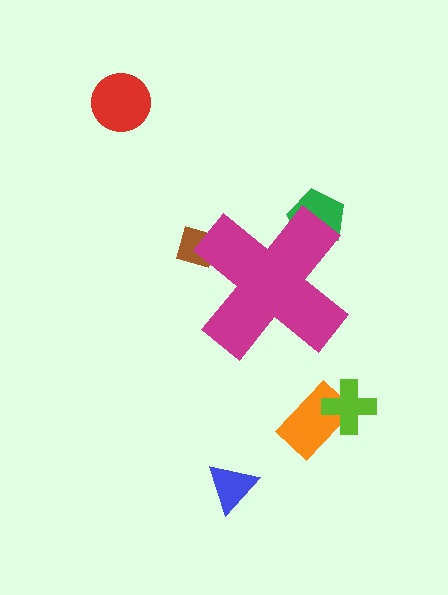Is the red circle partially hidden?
No, the red circle is fully visible.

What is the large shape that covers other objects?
A magenta cross.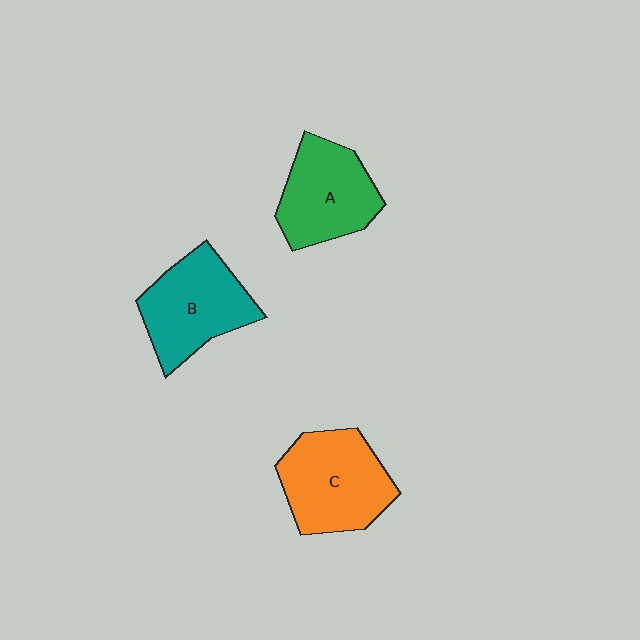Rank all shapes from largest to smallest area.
From largest to smallest: C (orange), B (teal), A (green).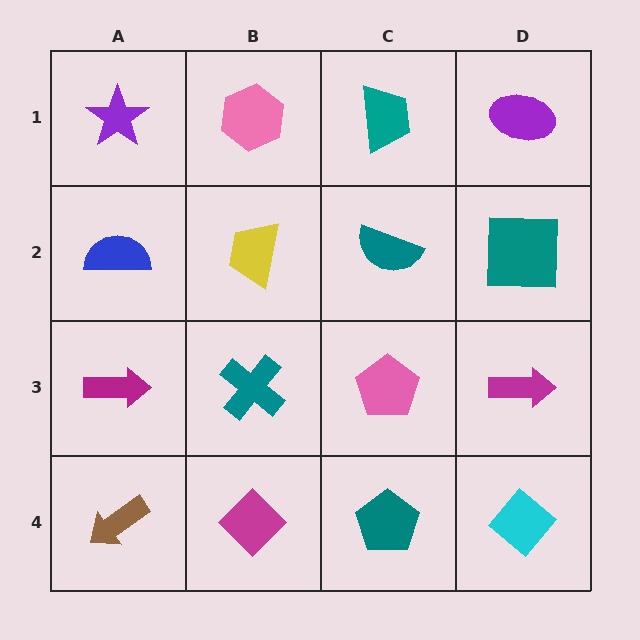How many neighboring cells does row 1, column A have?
2.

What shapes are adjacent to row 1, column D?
A teal square (row 2, column D), a teal trapezoid (row 1, column C).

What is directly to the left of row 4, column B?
A brown arrow.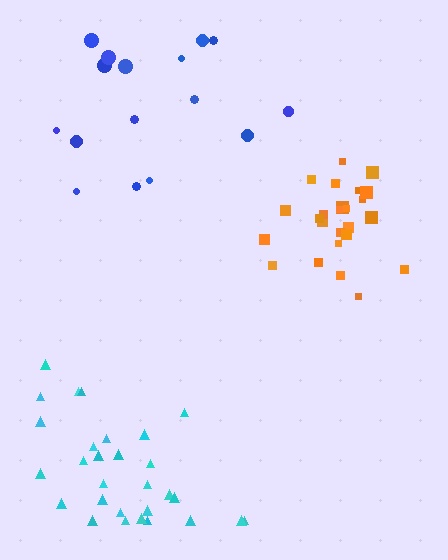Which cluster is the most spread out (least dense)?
Blue.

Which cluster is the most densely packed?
Orange.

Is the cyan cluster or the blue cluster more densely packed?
Cyan.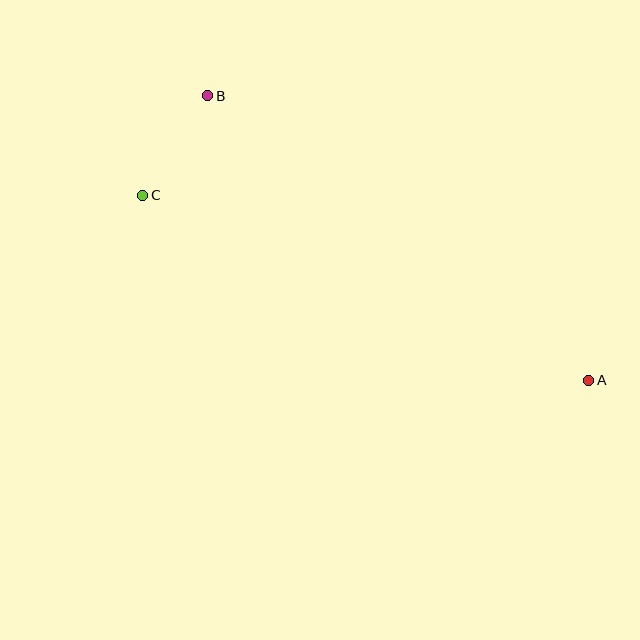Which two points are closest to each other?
Points B and C are closest to each other.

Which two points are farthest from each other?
Points A and C are farthest from each other.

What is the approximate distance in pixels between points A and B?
The distance between A and B is approximately 476 pixels.